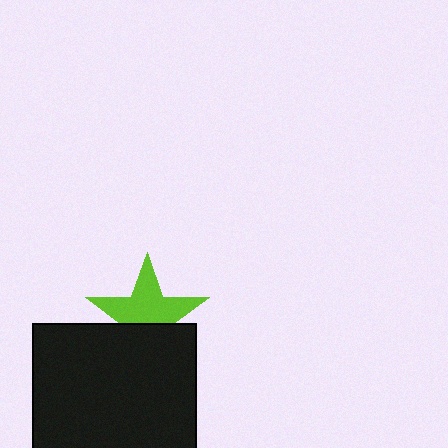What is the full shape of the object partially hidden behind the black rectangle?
The partially hidden object is a lime star.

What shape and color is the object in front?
The object in front is a black rectangle.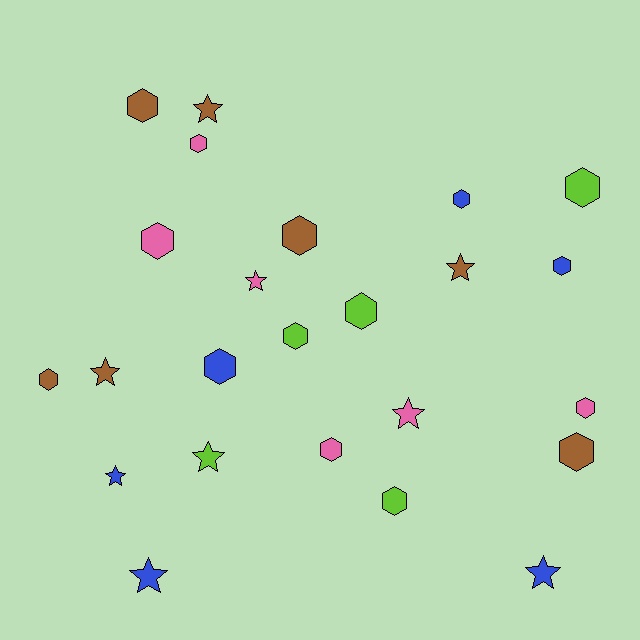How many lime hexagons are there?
There are 4 lime hexagons.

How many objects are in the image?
There are 24 objects.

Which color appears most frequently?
Brown, with 7 objects.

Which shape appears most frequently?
Hexagon, with 15 objects.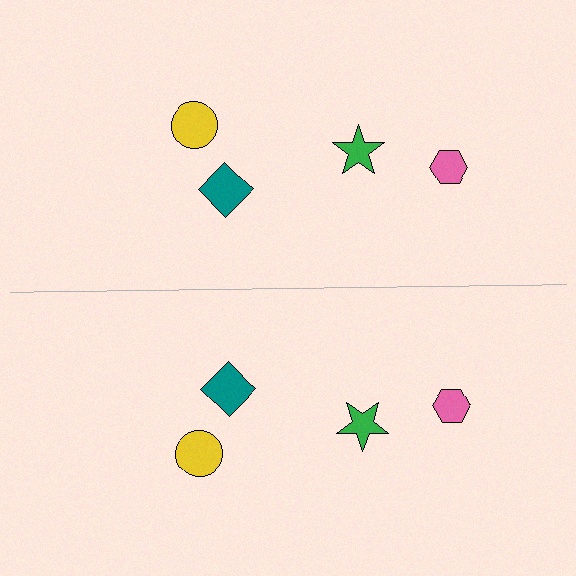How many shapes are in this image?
There are 8 shapes in this image.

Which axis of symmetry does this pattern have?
The pattern has a horizontal axis of symmetry running through the center of the image.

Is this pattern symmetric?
Yes, this pattern has bilateral (reflection) symmetry.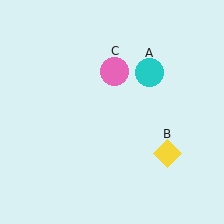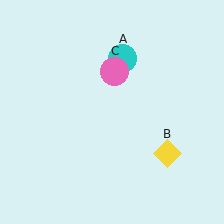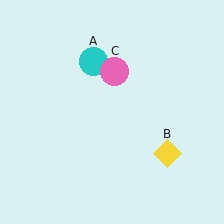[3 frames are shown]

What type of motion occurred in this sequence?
The cyan circle (object A) rotated counterclockwise around the center of the scene.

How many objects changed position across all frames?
1 object changed position: cyan circle (object A).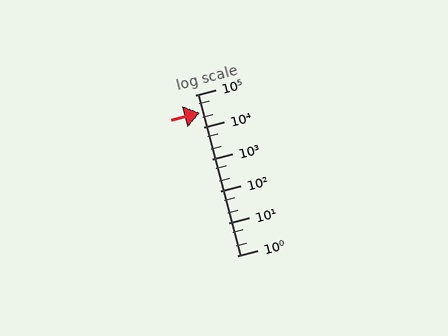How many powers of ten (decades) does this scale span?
The scale spans 5 decades, from 1 to 100000.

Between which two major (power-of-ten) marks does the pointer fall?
The pointer is between 10000 and 100000.